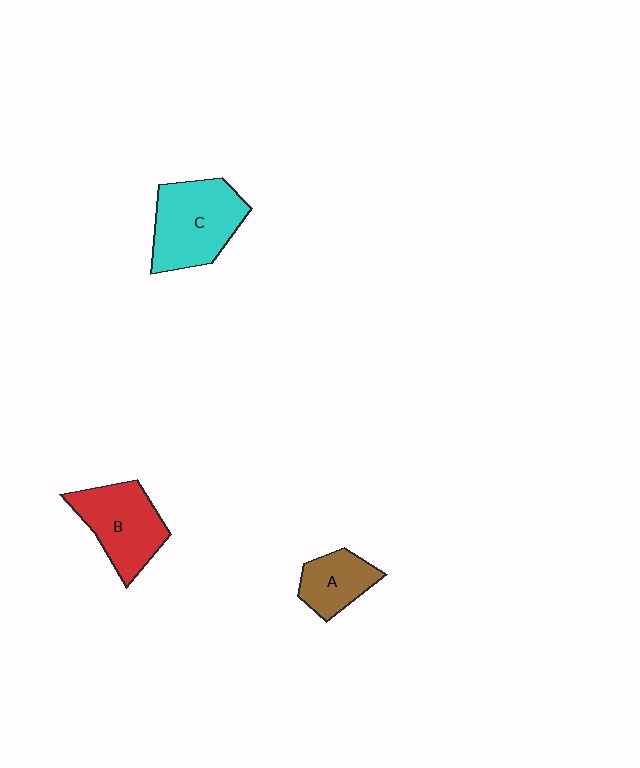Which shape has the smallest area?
Shape A (brown).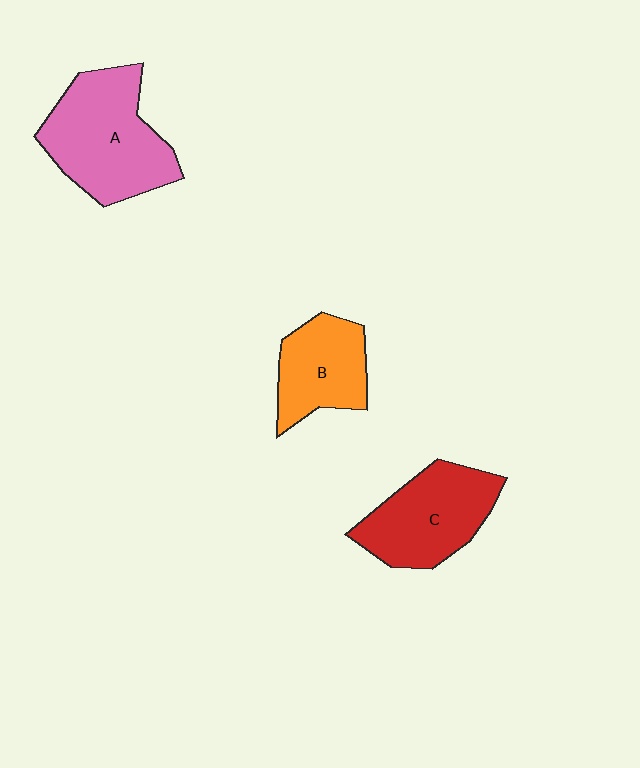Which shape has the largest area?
Shape A (pink).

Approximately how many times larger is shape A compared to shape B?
Approximately 1.6 times.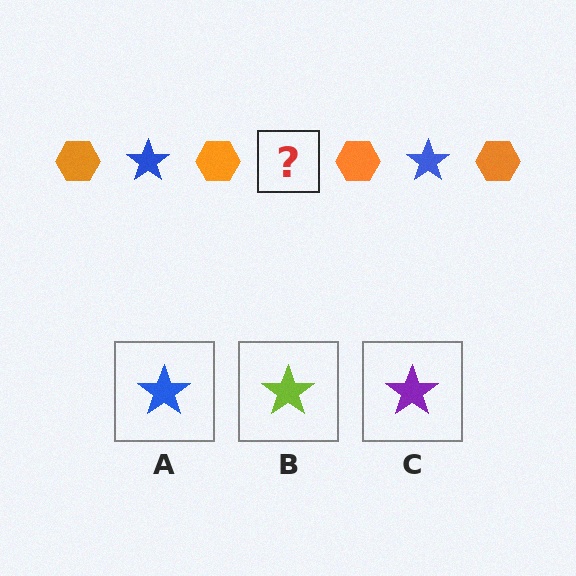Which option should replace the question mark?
Option A.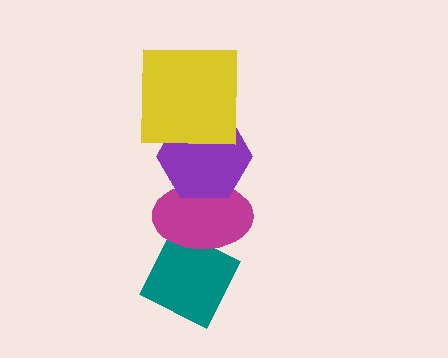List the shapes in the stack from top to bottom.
From top to bottom: the yellow square, the purple hexagon, the magenta ellipse, the teal diamond.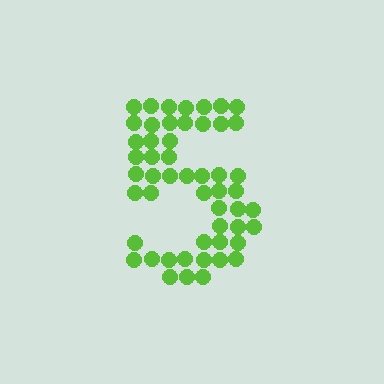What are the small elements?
The small elements are circles.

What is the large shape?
The large shape is the digit 5.